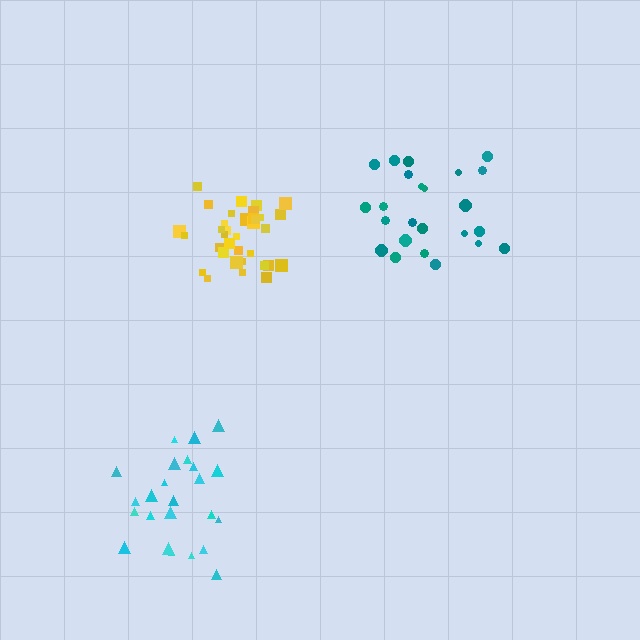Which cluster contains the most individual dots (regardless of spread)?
Yellow (35).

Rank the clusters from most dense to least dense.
yellow, teal, cyan.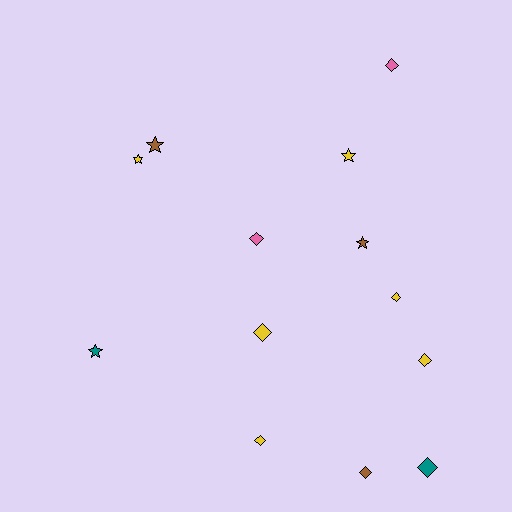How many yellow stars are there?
There are 2 yellow stars.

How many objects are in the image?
There are 13 objects.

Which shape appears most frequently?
Diamond, with 8 objects.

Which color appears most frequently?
Yellow, with 6 objects.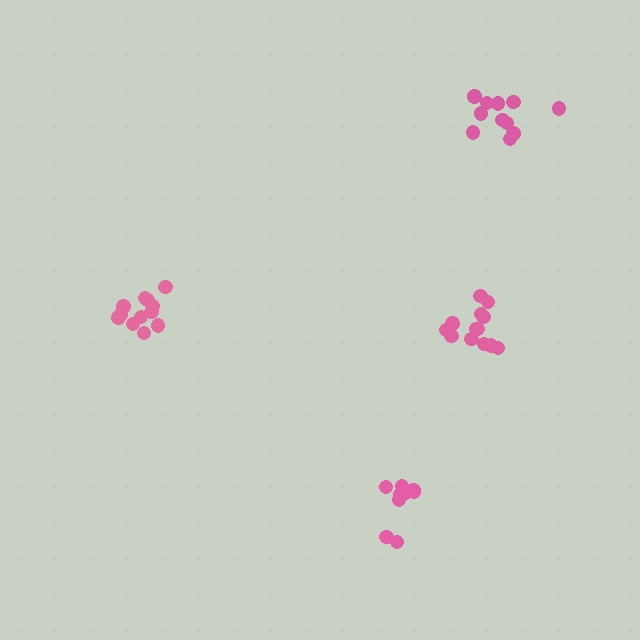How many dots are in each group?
Group 1: 13 dots, Group 2: 10 dots, Group 3: 12 dots, Group 4: 11 dots (46 total).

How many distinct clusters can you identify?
There are 4 distinct clusters.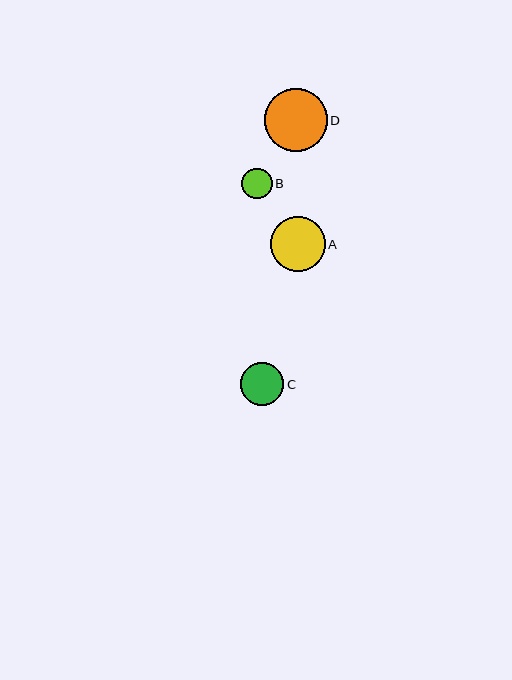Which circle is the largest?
Circle D is the largest with a size of approximately 63 pixels.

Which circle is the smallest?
Circle B is the smallest with a size of approximately 30 pixels.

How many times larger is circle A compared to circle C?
Circle A is approximately 1.3 times the size of circle C.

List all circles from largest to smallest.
From largest to smallest: D, A, C, B.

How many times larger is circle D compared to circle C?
Circle D is approximately 1.5 times the size of circle C.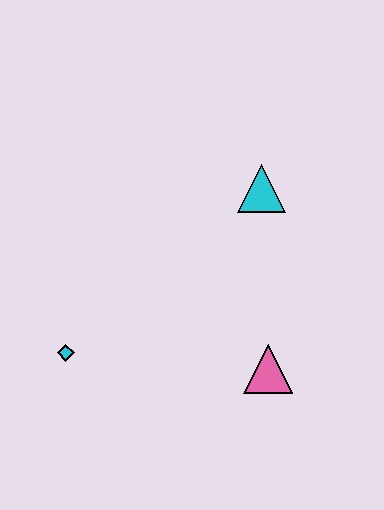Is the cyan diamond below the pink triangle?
No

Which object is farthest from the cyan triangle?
The cyan diamond is farthest from the cyan triangle.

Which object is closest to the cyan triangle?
The pink triangle is closest to the cyan triangle.